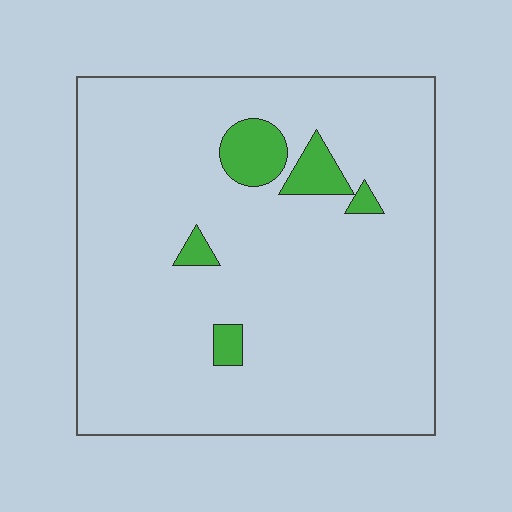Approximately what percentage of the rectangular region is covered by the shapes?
Approximately 5%.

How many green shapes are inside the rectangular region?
5.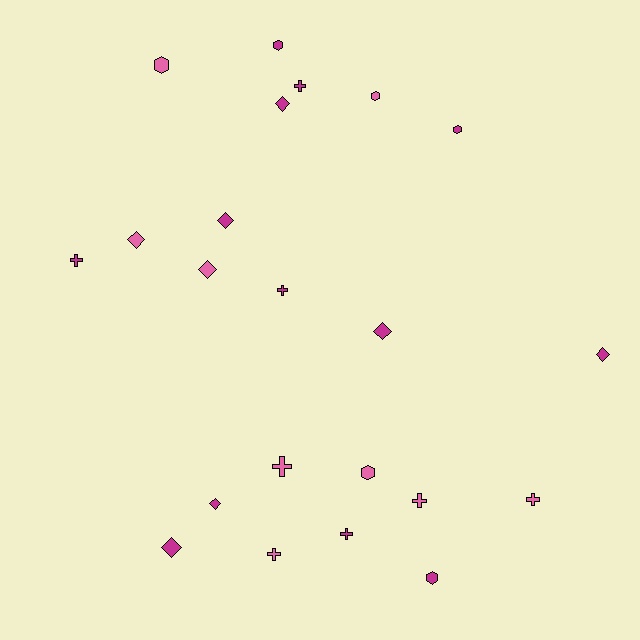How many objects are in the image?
There are 22 objects.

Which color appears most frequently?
Magenta, with 13 objects.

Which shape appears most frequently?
Cross, with 8 objects.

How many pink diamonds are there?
There are 2 pink diamonds.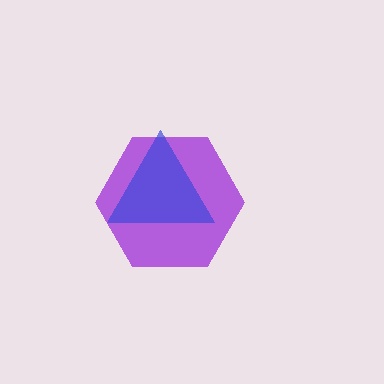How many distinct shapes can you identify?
There are 2 distinct shapes: a purple hexagon, a blue triangle.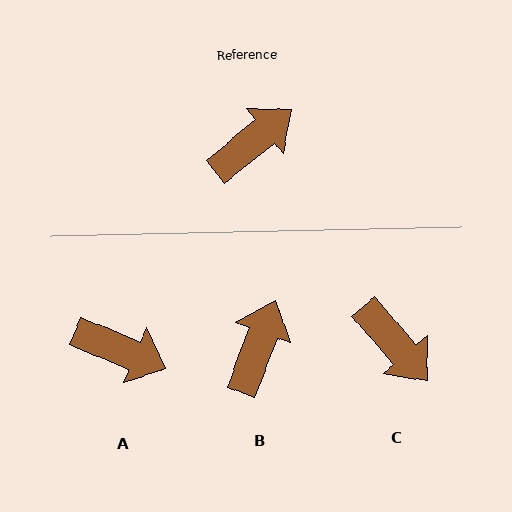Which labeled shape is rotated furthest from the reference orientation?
C, about 88 degrees away.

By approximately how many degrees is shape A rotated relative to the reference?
Approximately 62 degrees clockwise.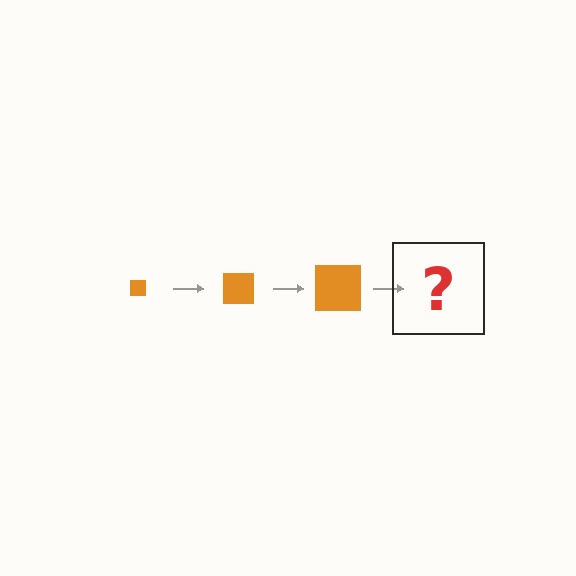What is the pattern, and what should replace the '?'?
The pattern is that the square gets progressively larger each step. The '?' should be an orange square, larger than the previous one.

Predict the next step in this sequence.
The next step is an orange square, larger than the previous one.